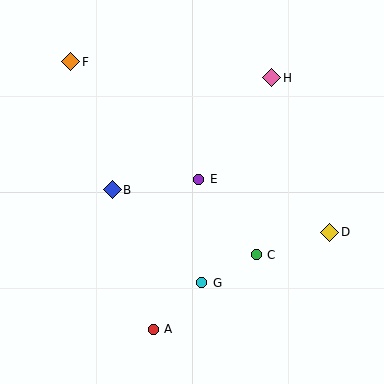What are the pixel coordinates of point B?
Point B is at (112, 190).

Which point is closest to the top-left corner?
Point F is closest to the top-left corner.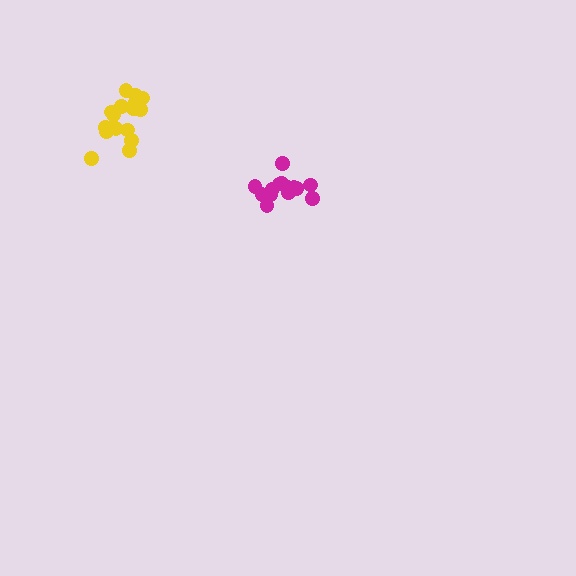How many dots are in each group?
Group 1: 14 dots, Group 2: 17 dots (31 total).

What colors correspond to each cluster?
The clusters are colored: magenta, yellow.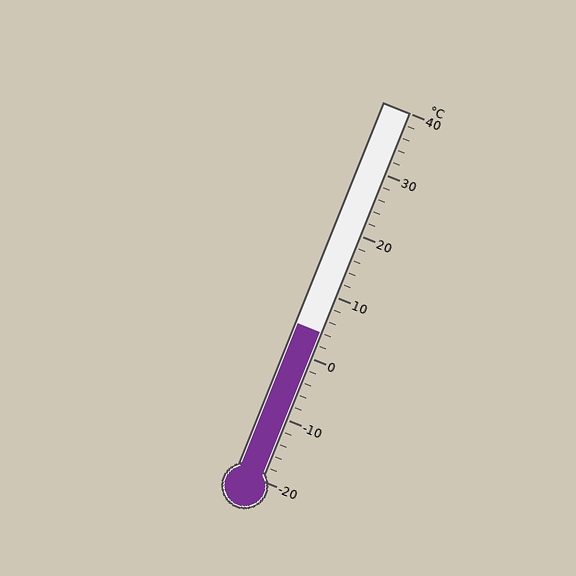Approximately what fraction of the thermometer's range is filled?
The thermometer is filled to approximately 40% of its range.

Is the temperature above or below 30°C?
The temperature is below 30°C.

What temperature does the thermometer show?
The thermometer shows approximately 4°C.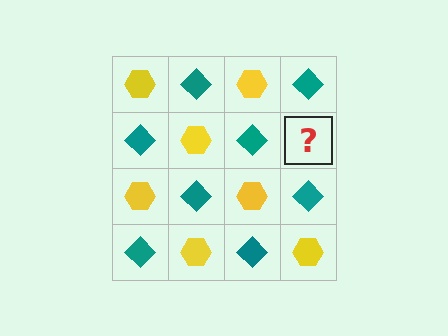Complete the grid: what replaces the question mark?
The question mark should be replaced with a yellow hexagon.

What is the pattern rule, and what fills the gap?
The rule is that it alternates yellow hexagon and teal diamond in a checkerboard pattern. The gap should be filled with a yellow hexagon.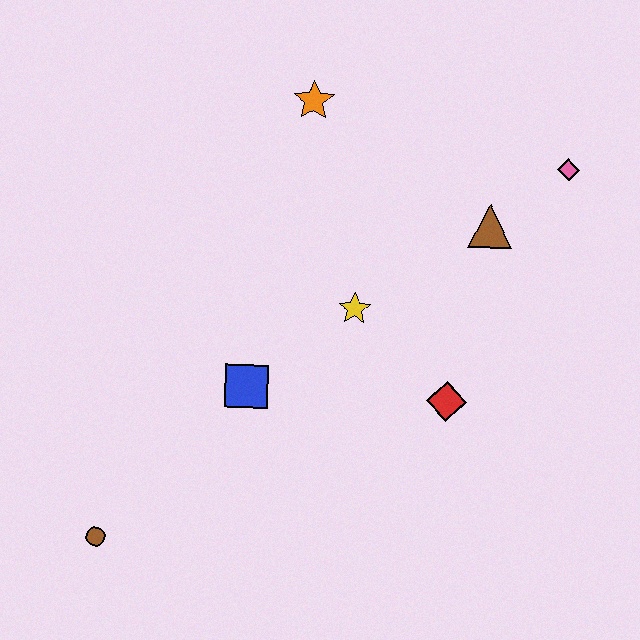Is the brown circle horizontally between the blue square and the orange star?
No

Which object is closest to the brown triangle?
The pink diamond is closest to the brown triangle.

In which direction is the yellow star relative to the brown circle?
The yellow star is to the right of the brown circle.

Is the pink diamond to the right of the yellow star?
Yes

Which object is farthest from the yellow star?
The brown circle is farthest from the yellow star.